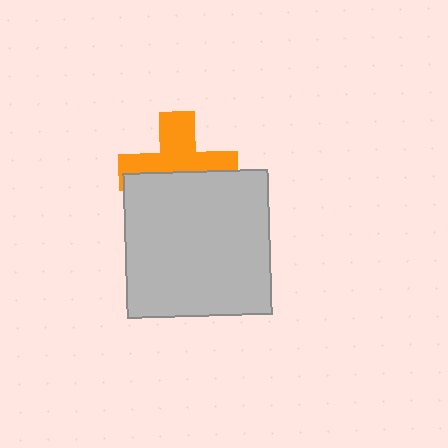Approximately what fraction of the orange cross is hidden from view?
Roughly 49% of the orange cross is hidden behind the light gray square.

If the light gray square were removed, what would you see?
You would see the complete orange cross.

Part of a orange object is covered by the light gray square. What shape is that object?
It is a cross.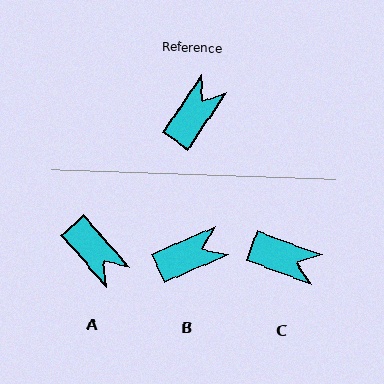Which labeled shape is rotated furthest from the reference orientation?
A, about 104 degrees away.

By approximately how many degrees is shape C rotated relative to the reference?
Approximately 76 degrees clockwise.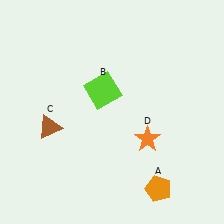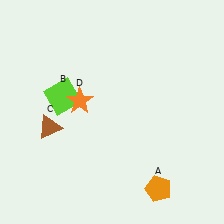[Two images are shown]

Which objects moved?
The objects that moved are: the lime square (B), the orange star (D).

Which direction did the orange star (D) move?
The orange star (D) moved left.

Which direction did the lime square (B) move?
The lime square (B) moved left.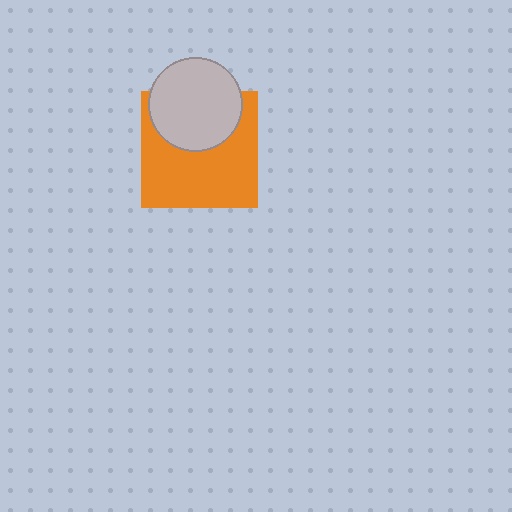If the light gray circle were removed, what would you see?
You would see the complete orange square.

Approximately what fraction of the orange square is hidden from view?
Roughly 35% of the orange square is hidden behind the light gray circle.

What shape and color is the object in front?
The object in front is a light gray circle.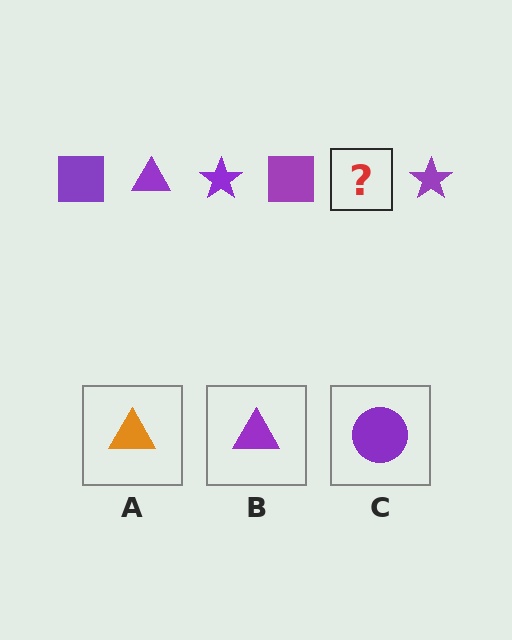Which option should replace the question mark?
Option B.